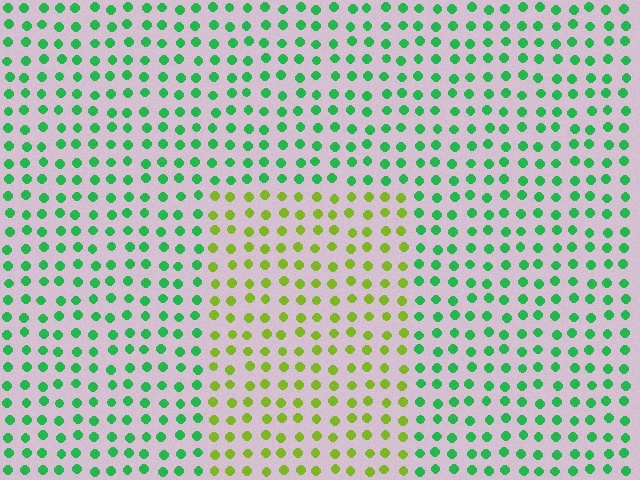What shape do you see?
I see a rectangle.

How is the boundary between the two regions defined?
The boundary is defined purely by a slight shift in hue (about 54 degrees). Spacing, size, and orientation are identical on both sides.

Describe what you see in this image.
The image is filled with small green elements in a uniform arrangement. A rectangle-shaped region is visible where the elements are tinted to a slightly different hue, forming a subtle color boundary.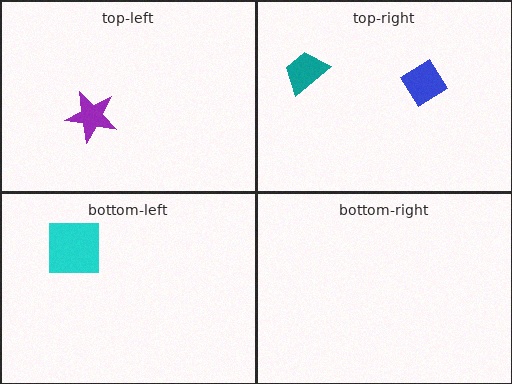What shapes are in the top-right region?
The blue diamond, the teal trapezoid.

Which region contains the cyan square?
The bottom-left region.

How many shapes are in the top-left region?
1.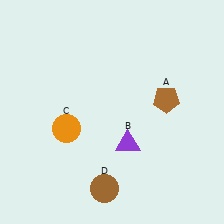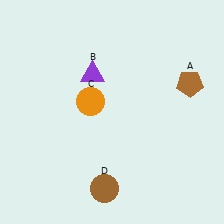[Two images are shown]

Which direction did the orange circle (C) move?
The orange circle (C) moved up.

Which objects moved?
The objects that moved are: the brown pentagon (A), the purple triangle (B), the orange circle (C).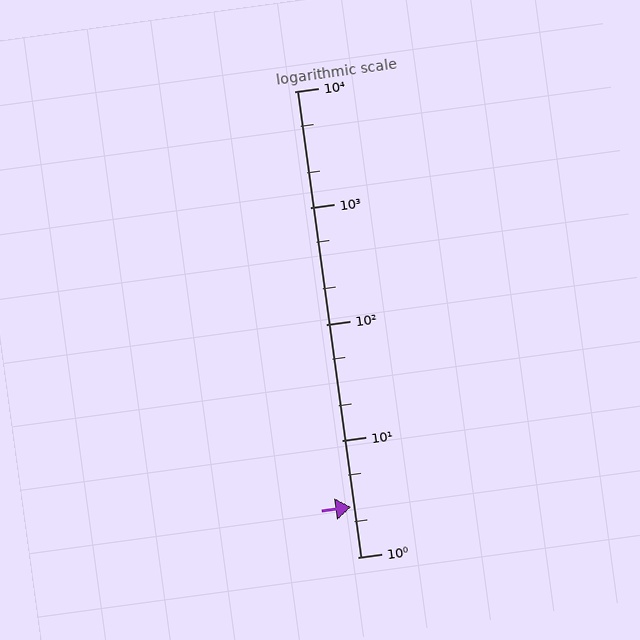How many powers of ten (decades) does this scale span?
The scale spans 4 decades, from 1 to 10000.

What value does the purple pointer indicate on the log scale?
The pointer indicates approximately 2.7.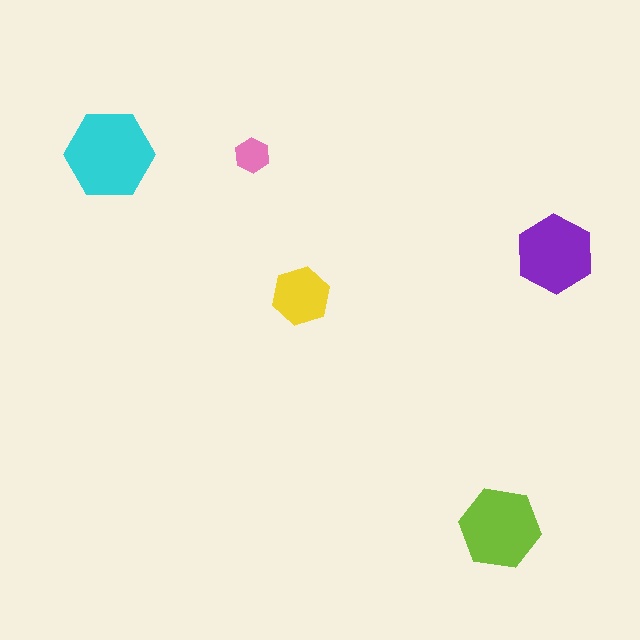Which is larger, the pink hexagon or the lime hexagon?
The lime one.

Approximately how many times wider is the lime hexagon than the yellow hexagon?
About 1.5 times wider.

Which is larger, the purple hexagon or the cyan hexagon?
The cyan one.